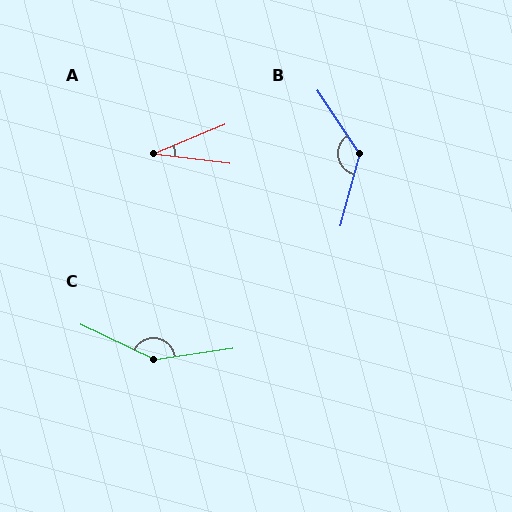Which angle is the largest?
C, at approximately 146 degrees.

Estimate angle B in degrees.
Approximately 131 degrees.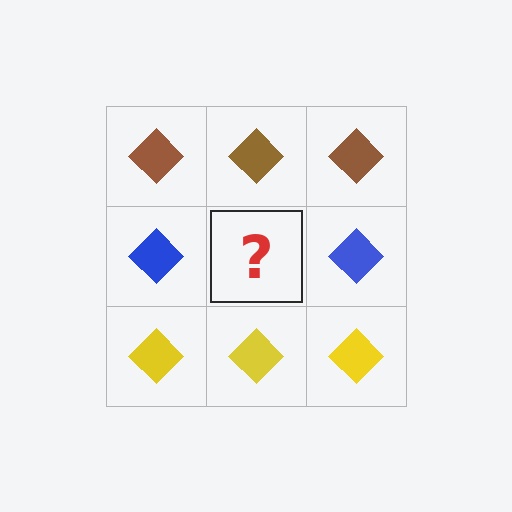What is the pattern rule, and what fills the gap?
The rule is that each row has a consistent color. The gap should be filled with a blue diamond.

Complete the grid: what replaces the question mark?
The question mark should be replaced with a blue diamond.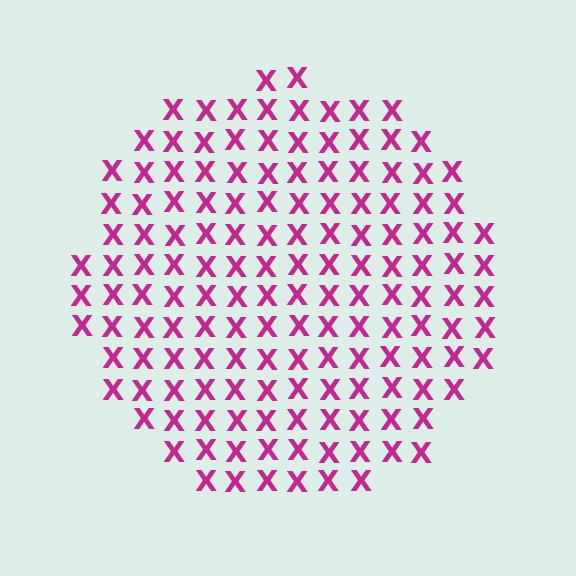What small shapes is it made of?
It is made of small letter X's.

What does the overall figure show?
The overall figure shows a circle.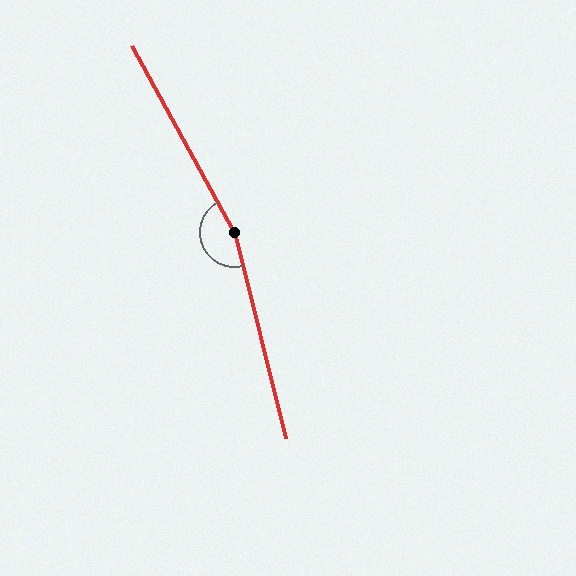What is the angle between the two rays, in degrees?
Approximately 165 degrees.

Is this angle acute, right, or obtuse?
It is obtuse.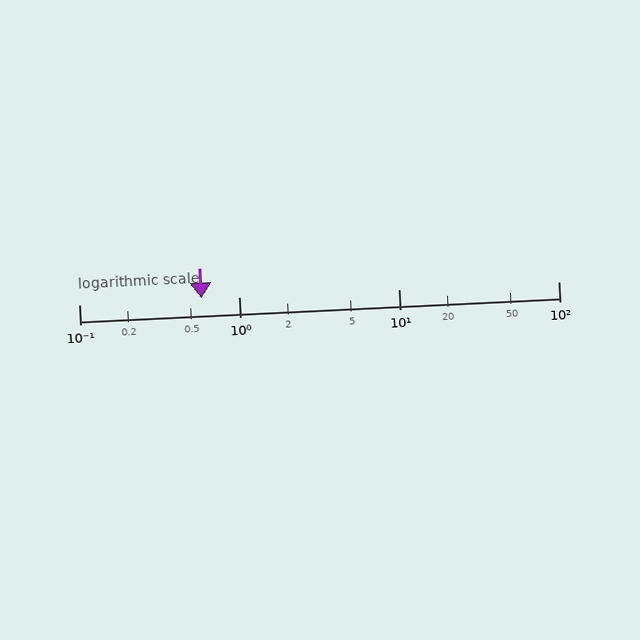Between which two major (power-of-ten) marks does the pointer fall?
The pointer is between 0.1 and 1.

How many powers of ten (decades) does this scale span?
The scale spans 3 decades, from 0.1 to 100.